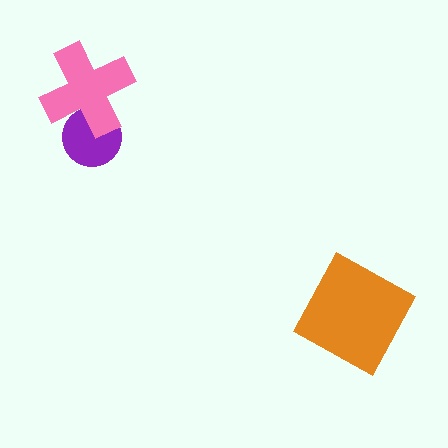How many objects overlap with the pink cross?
1 object overlaps with the pink cross.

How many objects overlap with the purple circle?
1 object overlaps with the purple circle.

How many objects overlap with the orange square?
0 objects overlap with the orange square.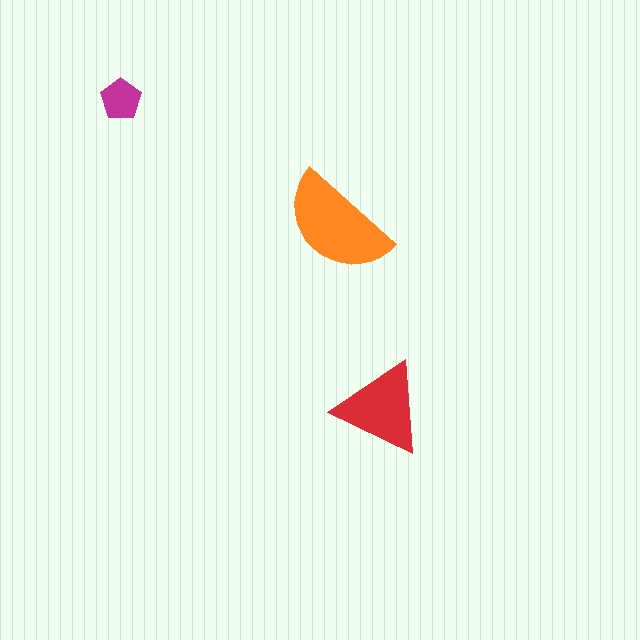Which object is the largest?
The orange semicircle.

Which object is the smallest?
The magenta pentagon.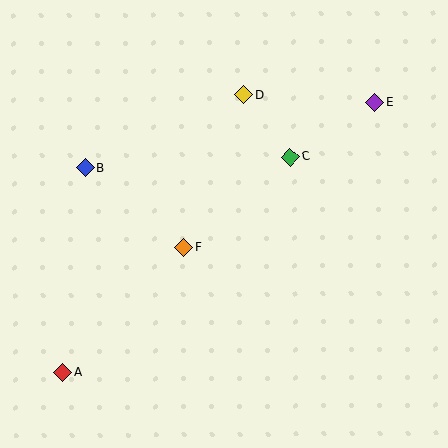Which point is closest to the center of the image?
Point F at (184, 248) is closest to the center.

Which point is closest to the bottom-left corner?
Point A is closest to the bottom-left corner.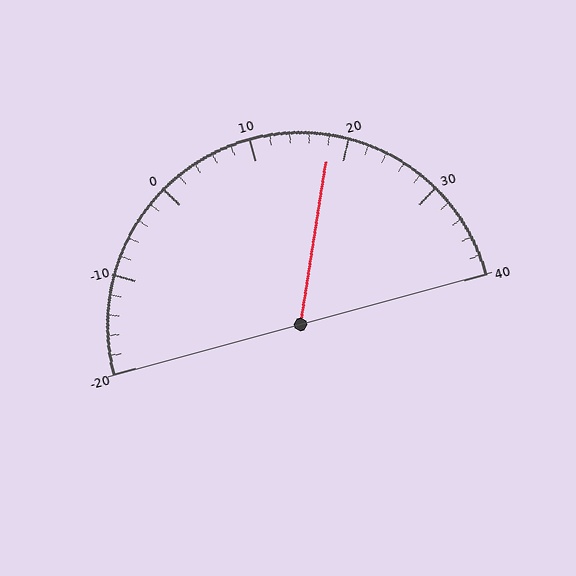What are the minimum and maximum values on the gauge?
The gauge ranges from -20 to 40.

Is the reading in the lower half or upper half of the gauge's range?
The reading is in the upper half of the range (-20 to 40).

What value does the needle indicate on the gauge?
The needle indicates approximately 18.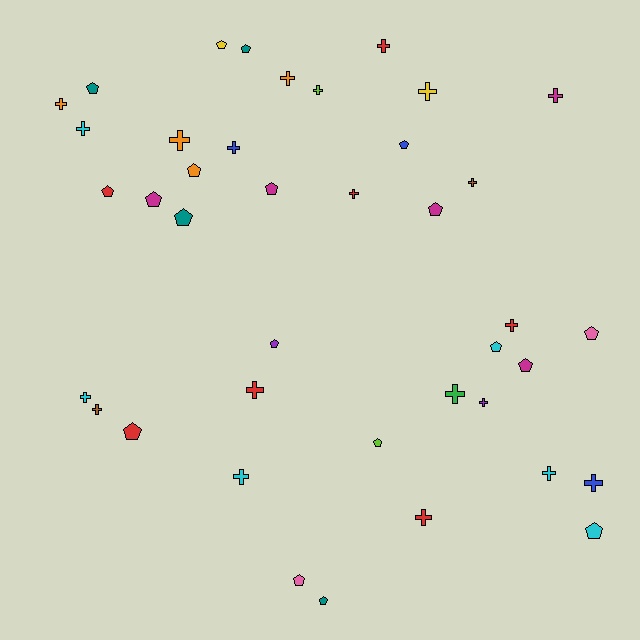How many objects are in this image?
There are 40 objects.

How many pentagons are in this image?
There are 19 pentagons.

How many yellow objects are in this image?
There are 2 yellow objects.